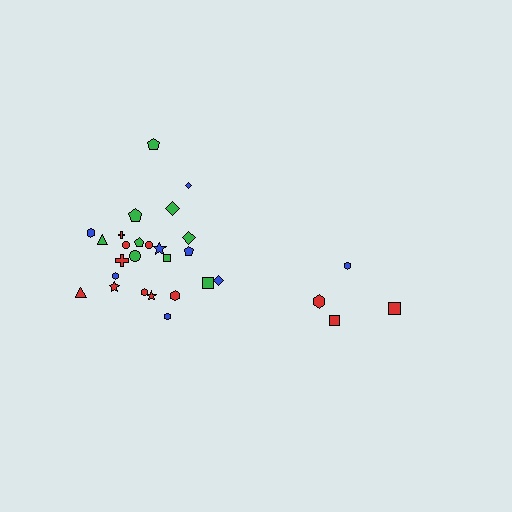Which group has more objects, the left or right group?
The left group.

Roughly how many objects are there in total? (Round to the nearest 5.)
Roughly 30 objects in total.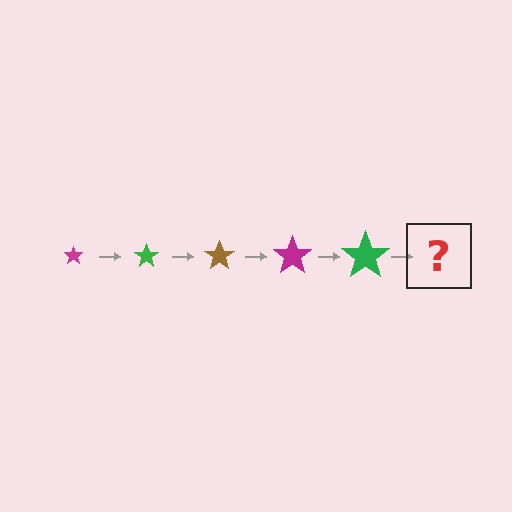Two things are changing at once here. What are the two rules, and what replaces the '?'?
The two rules are that the star grows larger each step and the color cycles through magenta, green, and brown. The '?' should be a brown star, larger than the previous one.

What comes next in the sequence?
The next element should be a brown star, larger than the previous one.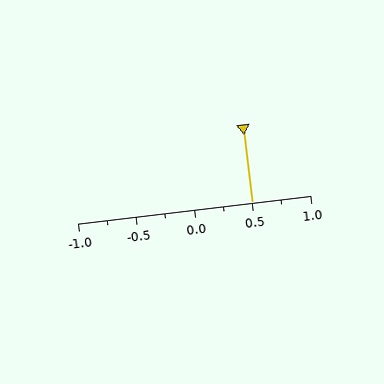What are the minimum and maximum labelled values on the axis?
The axis runs from -1.0 to 1.0.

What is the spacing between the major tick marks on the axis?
The major ticks are spaced 0.5 apart.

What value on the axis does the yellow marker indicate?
The marker indicates approximately 0.5.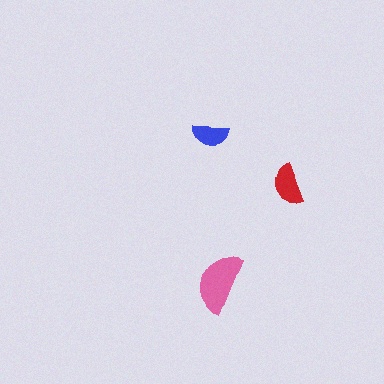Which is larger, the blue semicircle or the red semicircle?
The red one.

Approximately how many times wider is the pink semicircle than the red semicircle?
About 1.5 times wider.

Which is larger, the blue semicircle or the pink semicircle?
The pink one.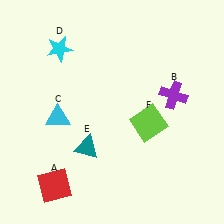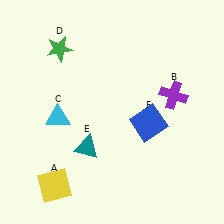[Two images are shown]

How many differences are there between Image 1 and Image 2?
There are 3 differences between the two images.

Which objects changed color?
A changed from red to yellow. D changed from cyan to green. F changed from lime to blue.